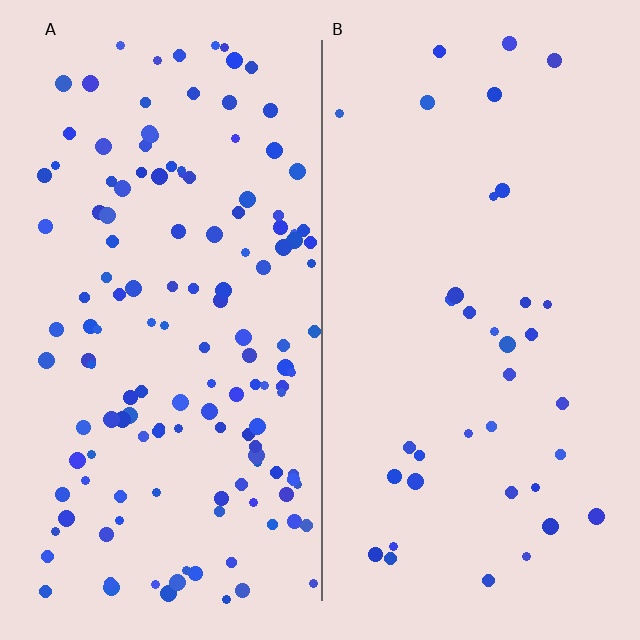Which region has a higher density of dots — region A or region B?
A (the left).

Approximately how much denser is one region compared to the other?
Approximately 3.8× — region A over region B.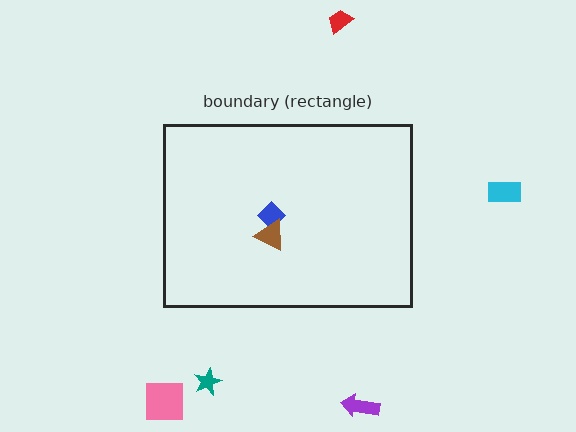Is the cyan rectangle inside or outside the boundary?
Outside.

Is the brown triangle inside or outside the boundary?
Inside.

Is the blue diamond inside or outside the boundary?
Inside.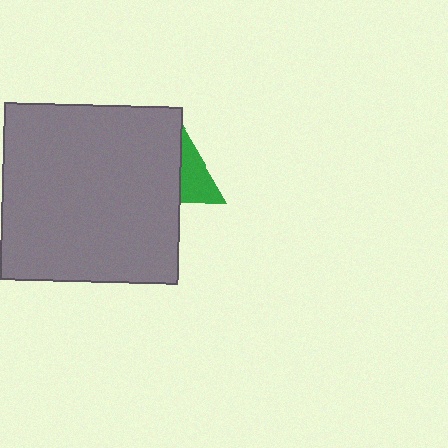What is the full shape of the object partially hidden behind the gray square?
The partially hidden object is a green triangle.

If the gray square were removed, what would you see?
You would see the complete green triangle.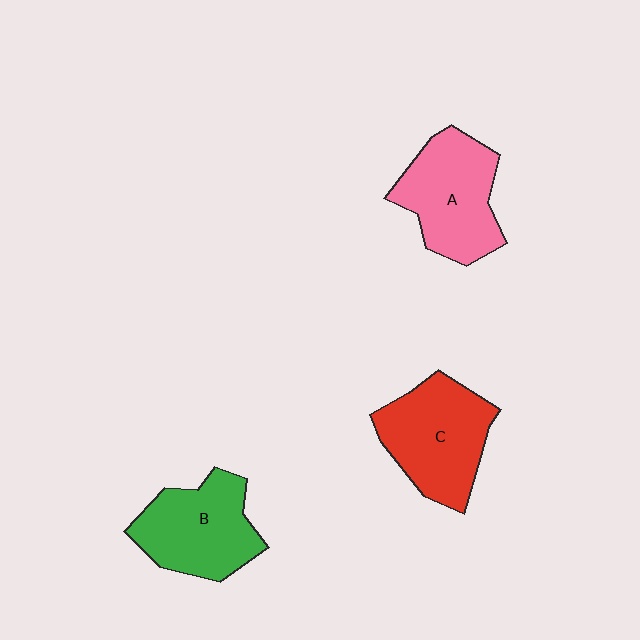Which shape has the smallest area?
Shape B (green).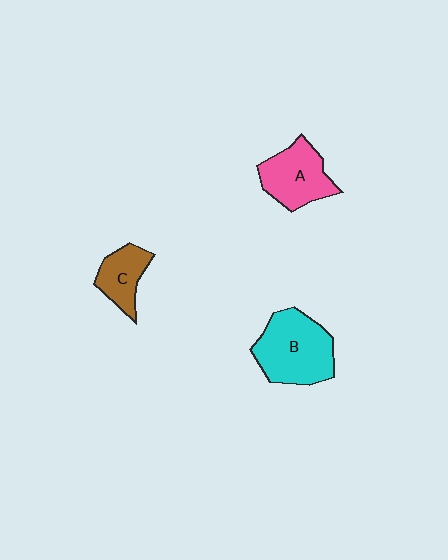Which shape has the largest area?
Shape B (cyan).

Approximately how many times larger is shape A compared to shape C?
Approximately 1.5 times.